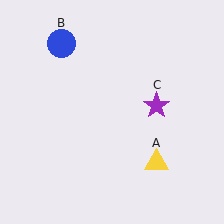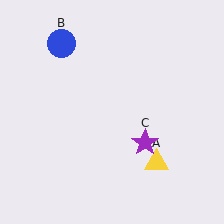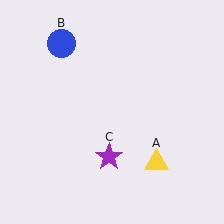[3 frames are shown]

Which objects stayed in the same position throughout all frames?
Yellow triangle (object A) and blue circle (object B) remained stationary.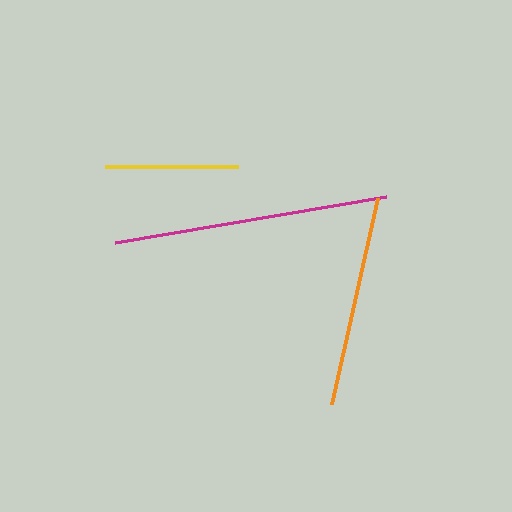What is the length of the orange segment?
The orange segment is approximately 211 pixels long.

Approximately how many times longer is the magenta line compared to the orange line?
The magenta line is approximately 1.3 times the length of the orange line.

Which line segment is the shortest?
The yellow line is the shortest at approximately 133 pixels.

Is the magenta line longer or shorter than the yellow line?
The magenta line is longer than the yellow line.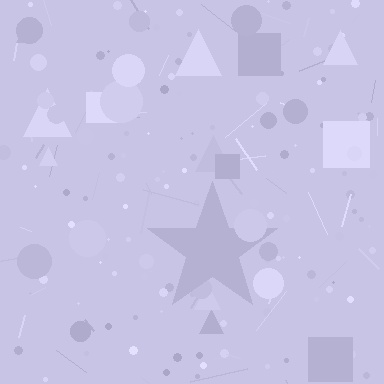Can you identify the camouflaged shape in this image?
The camouflaged shape is a star.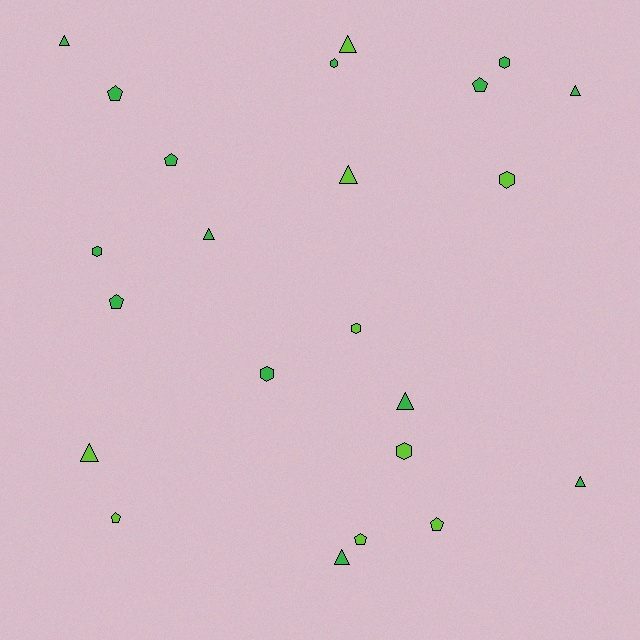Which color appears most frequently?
Green, with 14 objects.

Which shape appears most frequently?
Triangle, with 9 objects.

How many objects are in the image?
There are 23 objects.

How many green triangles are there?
There are 6 green triangles.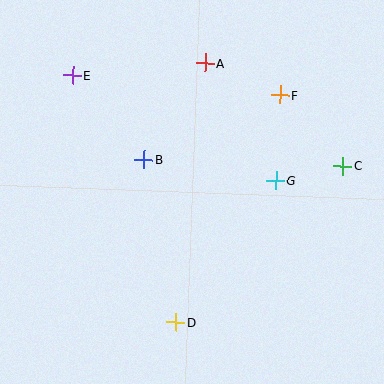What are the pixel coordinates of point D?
Point D is at (176, 322).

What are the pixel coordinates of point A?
Point A is at (205, 63).